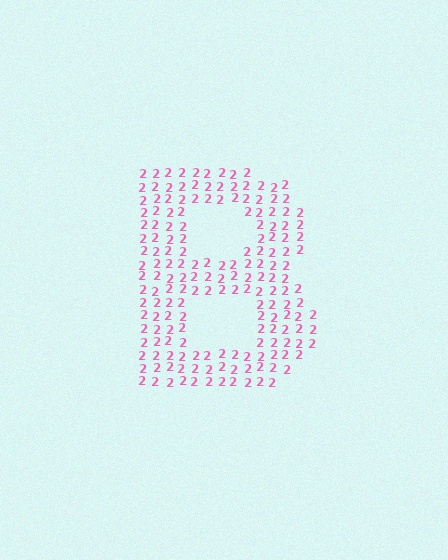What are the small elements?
The small elements are digit 2's.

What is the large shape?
The large shape is the letter B.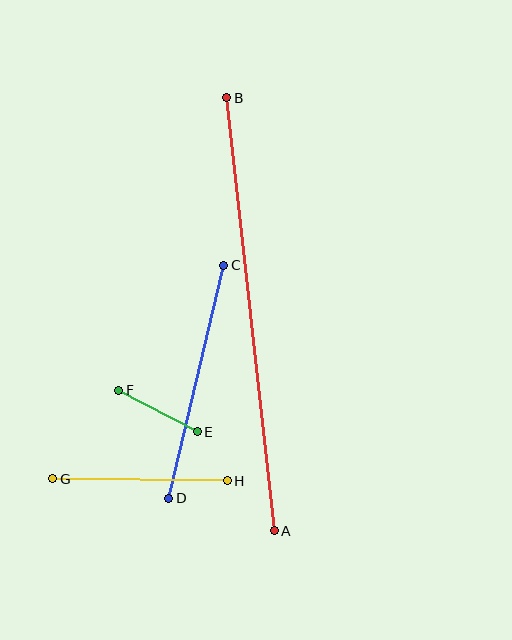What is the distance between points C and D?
The distance is approximately 239 pixels.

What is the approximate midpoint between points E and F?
The midpoint is at approximately (158, 411) pixels.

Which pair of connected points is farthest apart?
Points A and B are farthest apart.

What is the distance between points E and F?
The distance is approximately 89 pixels.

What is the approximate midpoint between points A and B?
The midpoint is at approximately (250, 314) pixels.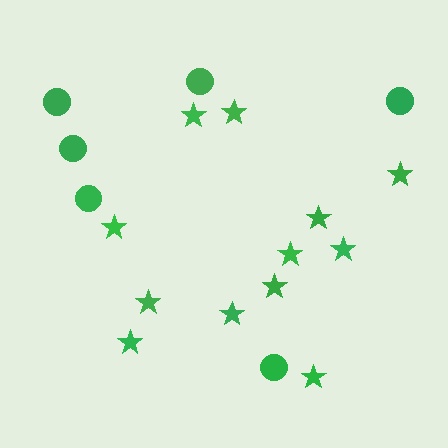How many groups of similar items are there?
There are 2 groups: one group of circles (6) and one group of stars (12).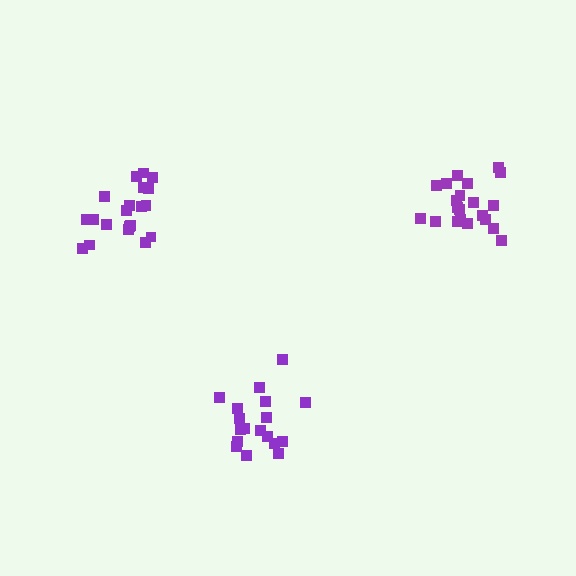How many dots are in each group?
Group 1: 21 dots, Group 2: 19 dots, Group 3: 20 dots (60 total).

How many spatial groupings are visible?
There are 3 spatial groupings.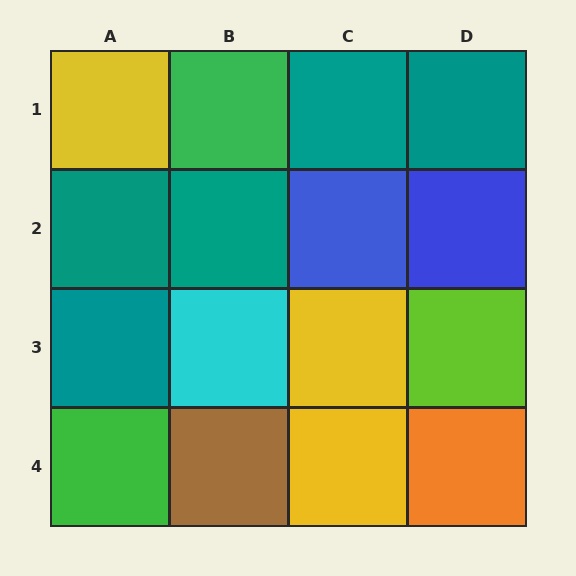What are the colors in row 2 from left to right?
Teal, teal, blue, blue.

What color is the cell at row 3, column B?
Cyan.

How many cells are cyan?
1 cell is cyan.